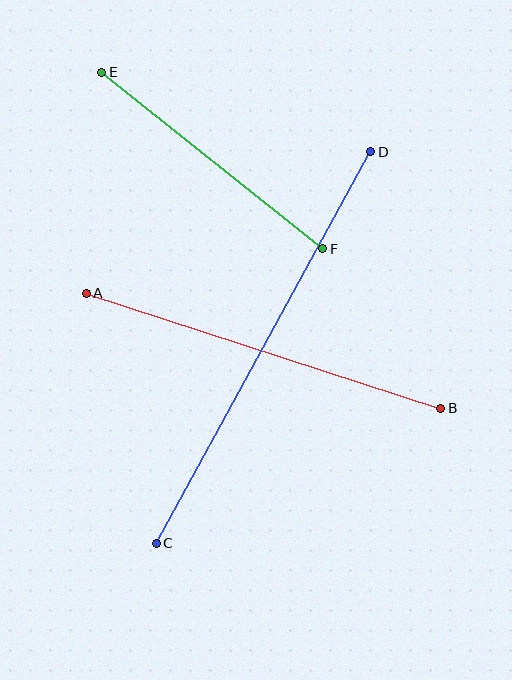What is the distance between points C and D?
The distance is approximately 446 pixels.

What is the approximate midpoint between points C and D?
The midpoint is at approximately (264, 348) pixels.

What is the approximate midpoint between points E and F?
The midpoint is at approximately (212, 160) pixels.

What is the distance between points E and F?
The distance is approximately 283 pixels.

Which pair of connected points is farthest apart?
Points C and D are farthest apart.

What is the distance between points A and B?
The distance is approximately 373 pixels.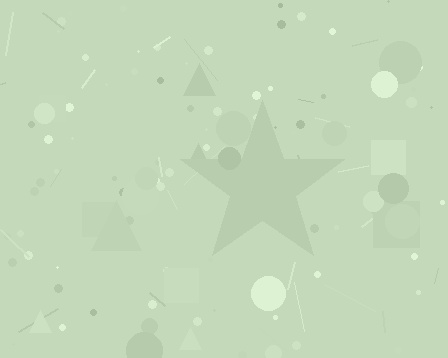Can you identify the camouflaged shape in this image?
The camouflaged shape is a star.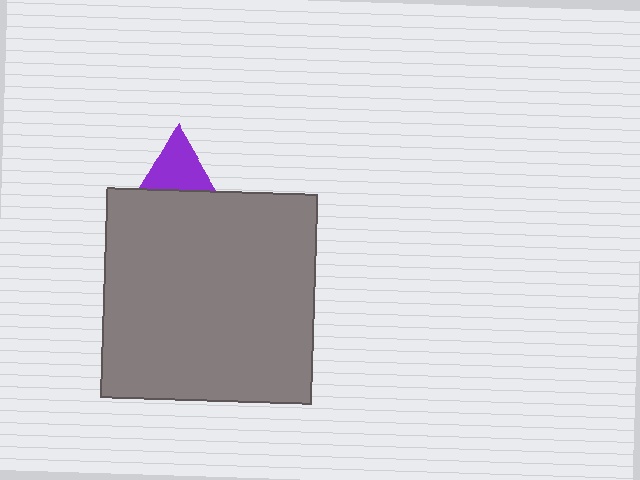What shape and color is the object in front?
The object in front is a gray square.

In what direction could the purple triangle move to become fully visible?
The purple triangle could move up. That would shift it out from behind the gray square entirely.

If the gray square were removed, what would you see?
You would see the complete purple triangle.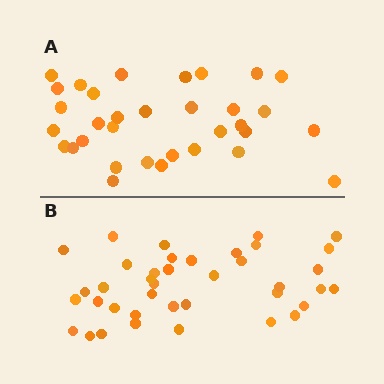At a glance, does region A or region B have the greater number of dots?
Region B (the bottom region) has more dots.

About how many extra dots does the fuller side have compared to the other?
Region B has about 6 more dots than region A.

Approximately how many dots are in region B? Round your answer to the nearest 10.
About 40 dots. (The exact count is 39, which rounds to 40.)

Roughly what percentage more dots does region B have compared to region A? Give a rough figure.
About 20% more.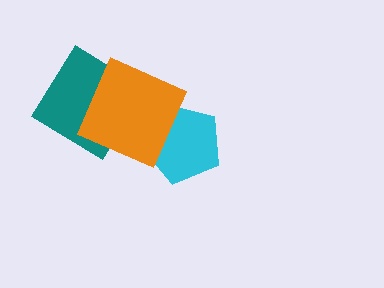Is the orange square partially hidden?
No, no other shape covers it.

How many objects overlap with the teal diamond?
1 object overlaps with the teal diamond.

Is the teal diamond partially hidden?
Yes, it is partially covered by another shape.